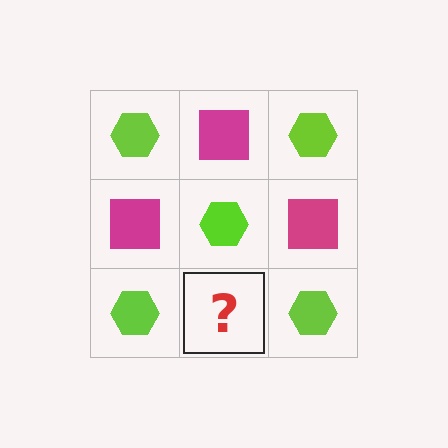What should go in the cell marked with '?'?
The missing cell should contain a magenta square.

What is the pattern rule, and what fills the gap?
The rule is that it alternates lime hexagon and magenta square in a checkerboard pattern. The gap should be filled with a magenta square.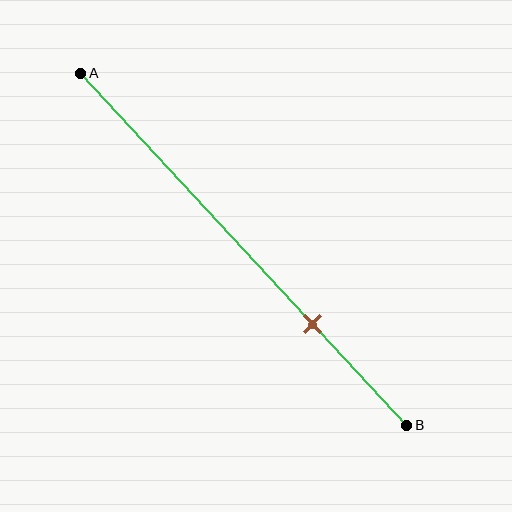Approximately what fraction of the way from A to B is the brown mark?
The brown mark is approximately 70% of the way from A to B.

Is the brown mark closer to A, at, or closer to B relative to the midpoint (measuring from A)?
The brown mark is closer to point B than the midpoint of segment AB.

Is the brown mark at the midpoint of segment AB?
No, the mark is at about 70% from A, not at the 50% midpoint.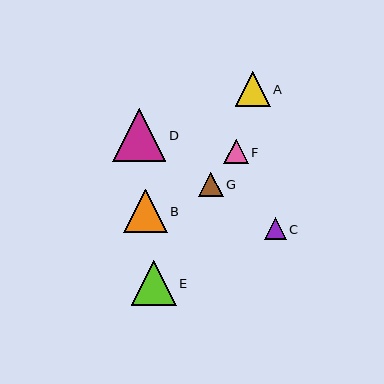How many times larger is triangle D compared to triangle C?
Triangle D is approximately 2.5 times the size of triangle C.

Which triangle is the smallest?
Triangle C is the smallest with a size of approximately 22 pixels.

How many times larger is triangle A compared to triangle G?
Triangle A is approximately 1.4 times the size of triangle G.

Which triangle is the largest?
Triangle D is the largest with a size of approximately 53 pixels.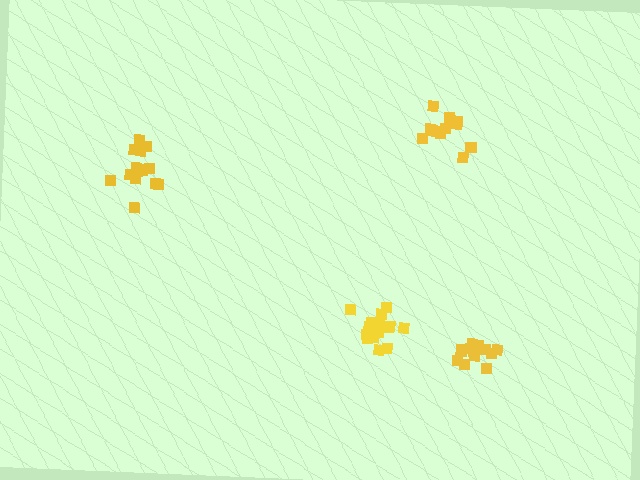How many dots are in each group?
Group 1: 15 dots, Group 2: 15 dots, Group 3: 15 dots, Group 4: 12 dots (57 total).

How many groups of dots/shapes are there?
There are 4 groups.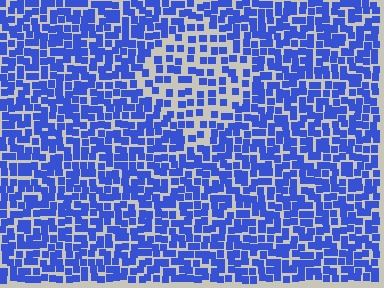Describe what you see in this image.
The image contains small blue elements arranged at two different densities. A diamond-shaped region is visible where the elements are less densely packed than the surrounding area.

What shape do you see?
I see a diamond.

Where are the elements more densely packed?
The elements are more densely packed outside the diamond boundary.